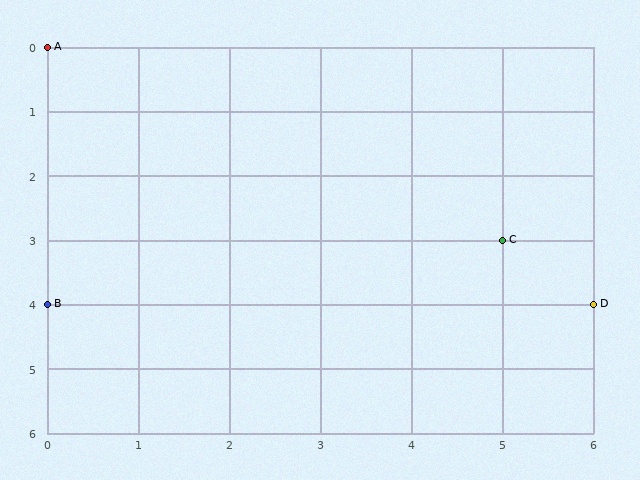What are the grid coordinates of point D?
Point D is at grid coordinates (6, 4).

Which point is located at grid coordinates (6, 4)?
Point D is at (6, 4).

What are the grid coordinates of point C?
Point C is at grid coordinates (5, 3).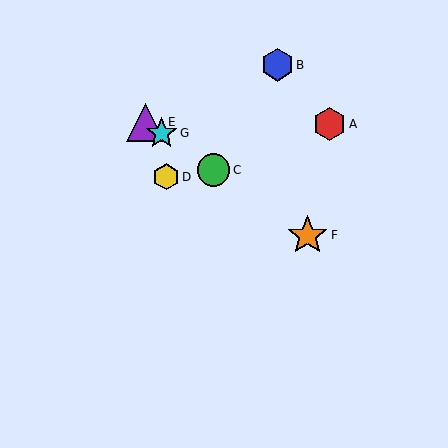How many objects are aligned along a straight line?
4 objects (C, E, F, G) are aligned along a straight line.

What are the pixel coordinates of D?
Object D is at (166, 177).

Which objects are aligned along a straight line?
Objects C, E, F, G are aligned along a straight line.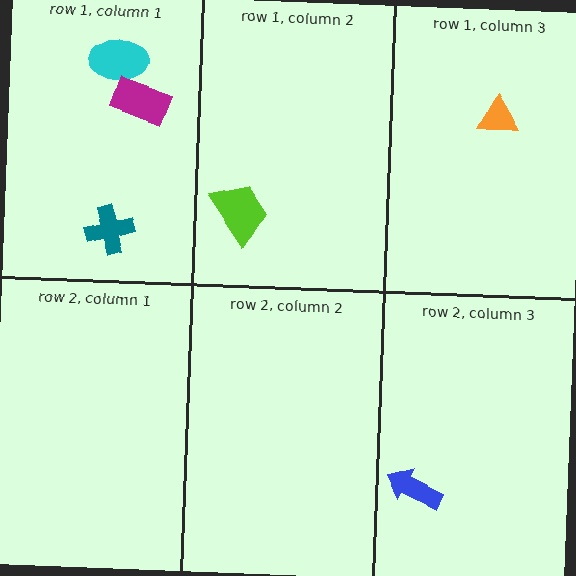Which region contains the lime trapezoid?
The row 1, column 2 region.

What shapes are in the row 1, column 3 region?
The orange triangle.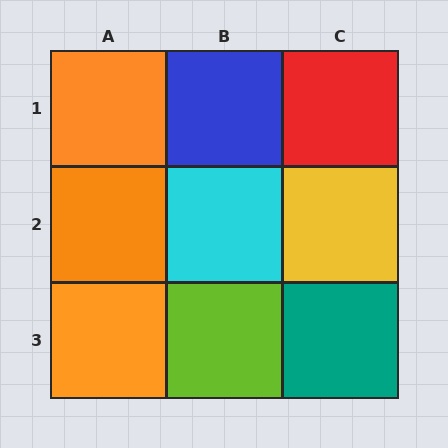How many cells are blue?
1 cell is blue.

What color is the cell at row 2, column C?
Yellow.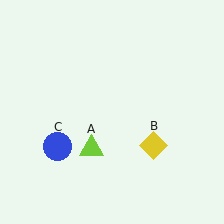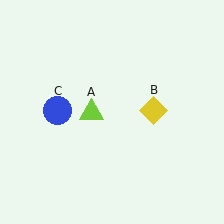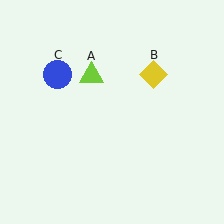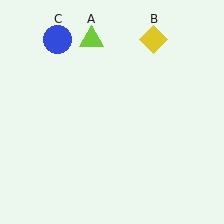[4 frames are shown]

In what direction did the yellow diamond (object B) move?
The yellow diamond (object B) moved up.